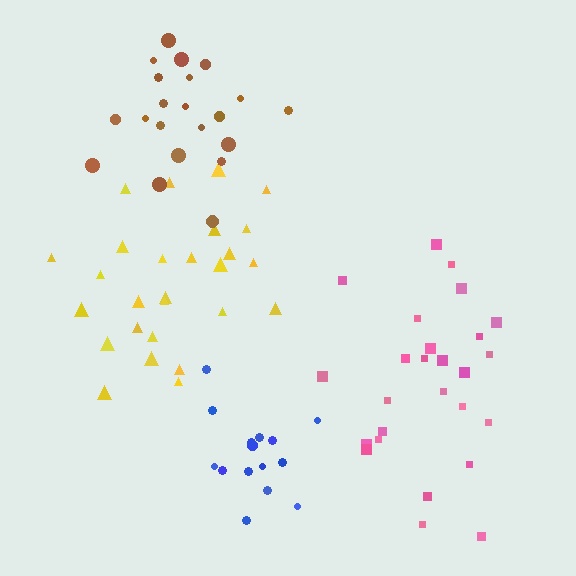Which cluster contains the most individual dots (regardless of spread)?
Yellow (27).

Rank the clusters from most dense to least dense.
blue, brown, yellow, pink.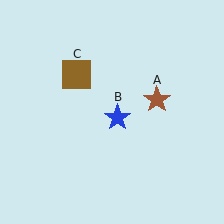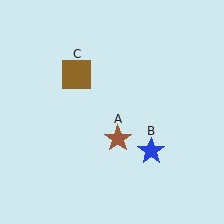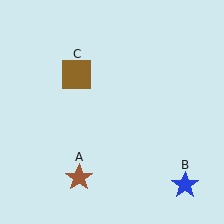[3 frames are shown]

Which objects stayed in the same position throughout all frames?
Brown square (object C) remained stationary.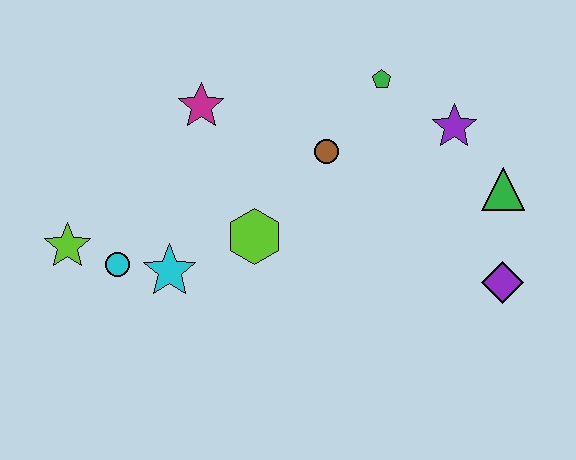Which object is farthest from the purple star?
The lime star is farthest from the purple star.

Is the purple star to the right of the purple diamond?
No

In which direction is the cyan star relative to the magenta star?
The cyan star is below the magenta star.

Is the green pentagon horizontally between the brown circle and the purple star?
Yes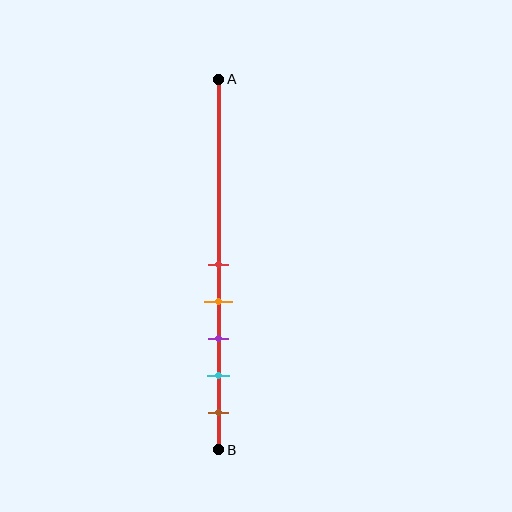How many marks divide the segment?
There are 5 marks dividing the segment.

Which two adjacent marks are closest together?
The red and orange marks are the closest adjacent pair.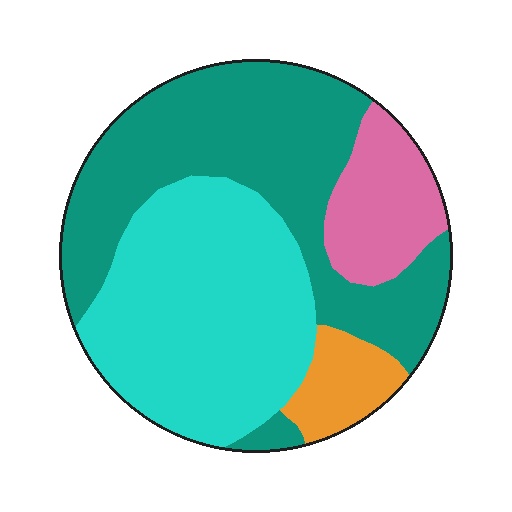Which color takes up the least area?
Orange, at roughly 5%.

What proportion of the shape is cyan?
Cyan takes up between a quarter and a half of the shape.